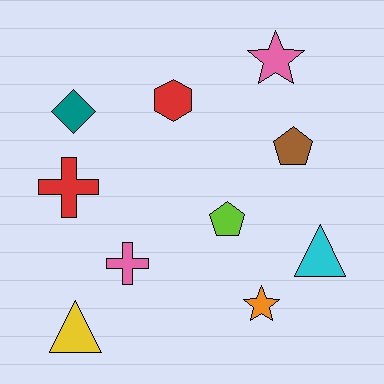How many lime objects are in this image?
There is 1 lime object.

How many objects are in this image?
There are 10 objects.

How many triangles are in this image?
There are 2 triangles.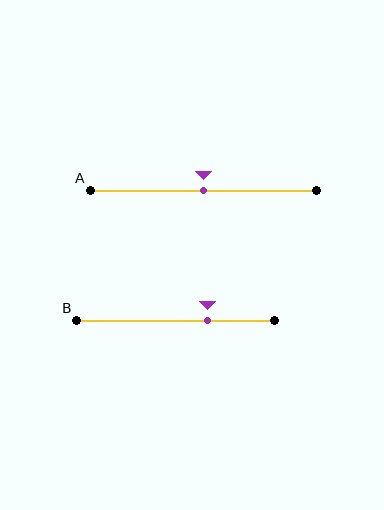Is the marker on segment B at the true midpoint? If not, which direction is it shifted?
No, the marker on segment B is shifted to the right by about 16% of the segment length.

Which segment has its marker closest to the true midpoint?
Segment A has its marker closest to the true midpoint.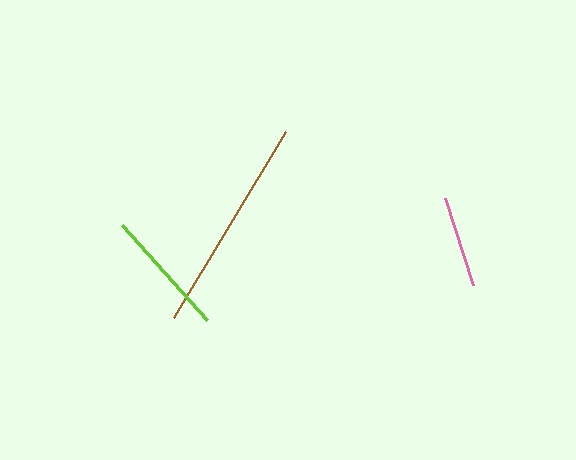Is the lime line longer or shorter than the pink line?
The lime line is longer than the pink line.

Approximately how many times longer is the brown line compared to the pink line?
The brown line is approximately 2.4 times the length of the pink line.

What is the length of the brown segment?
The brown segment is approximately 217 pixels long.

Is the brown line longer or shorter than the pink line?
The brown line is longer than the pink line.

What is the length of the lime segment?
The lime segment is approximately 127 pixels long.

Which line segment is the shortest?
The pink line is the shortest at approximately 92 pixels.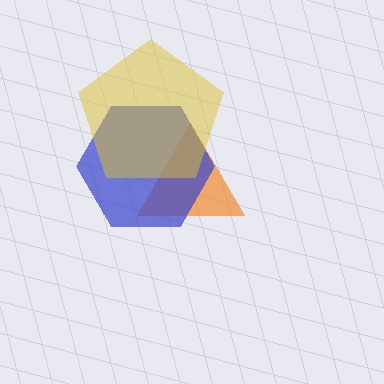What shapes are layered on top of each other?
The layered shapes are: an orange triangle, a blue hexagon, a yellow pentagon.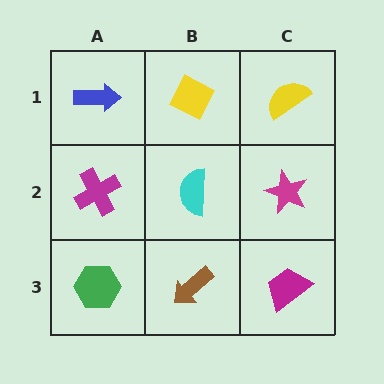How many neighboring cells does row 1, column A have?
2.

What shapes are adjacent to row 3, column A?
A magenta cross (row 2, column A), a brown arrow (row 3, column B).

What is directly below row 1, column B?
A cyan semicircle.